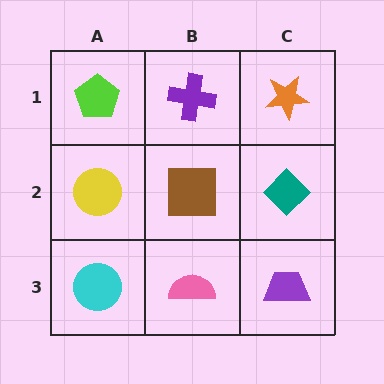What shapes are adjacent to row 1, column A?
A yellow circle (row 2, column A), a purple cross (row 1, column B).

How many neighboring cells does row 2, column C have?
3.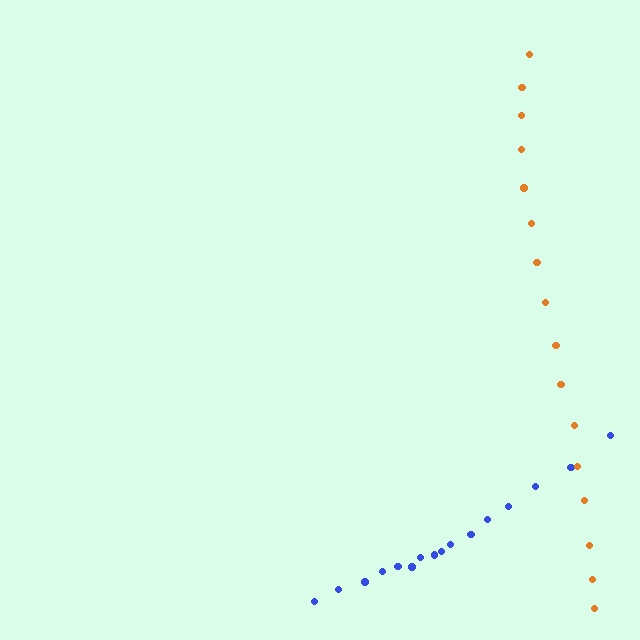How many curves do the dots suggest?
There are 2 distinct paths.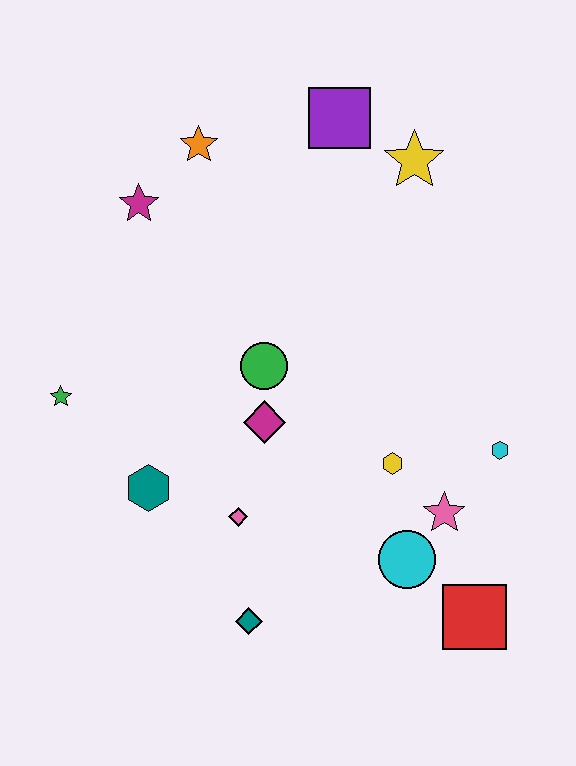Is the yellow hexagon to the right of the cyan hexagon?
No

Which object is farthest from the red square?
The orange star is farthest from the red square.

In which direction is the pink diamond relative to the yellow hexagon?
The pink diamond is to the left of the yellow hexagon.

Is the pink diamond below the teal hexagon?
Yes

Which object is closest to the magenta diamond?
The green circle is closest to the magenta diamond.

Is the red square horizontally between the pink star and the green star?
No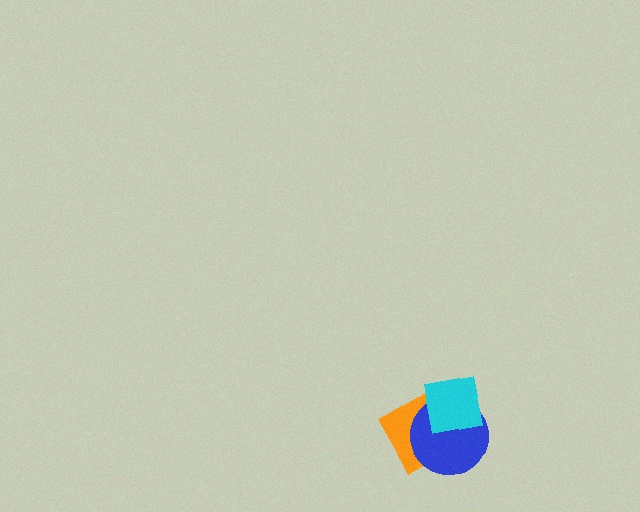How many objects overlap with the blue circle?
2 objects overlap with the blue circle.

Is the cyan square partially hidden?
No, no other shape covers it.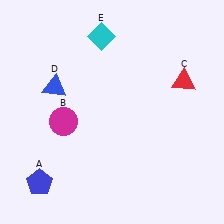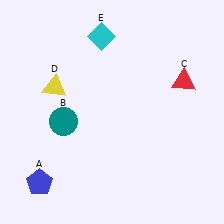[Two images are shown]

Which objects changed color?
B changed from magenta to teal. D changed from blue to yellow.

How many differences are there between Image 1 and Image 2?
There are 2 differences between the two images.